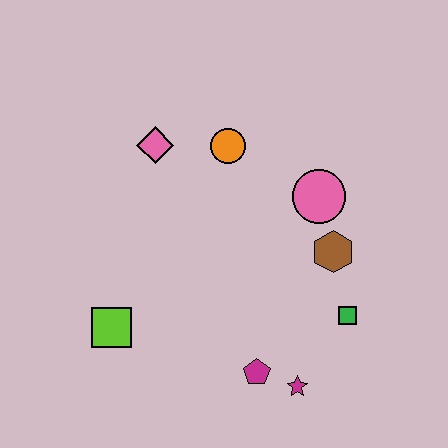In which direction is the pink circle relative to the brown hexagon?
The pink circle is above the brown hexagon.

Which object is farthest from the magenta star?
The pink diamond is farthest from the magenta star.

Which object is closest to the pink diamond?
The orange circle is closest to the pink diamond.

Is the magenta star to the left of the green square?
Yes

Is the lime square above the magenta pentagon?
Yes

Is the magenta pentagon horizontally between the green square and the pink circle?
No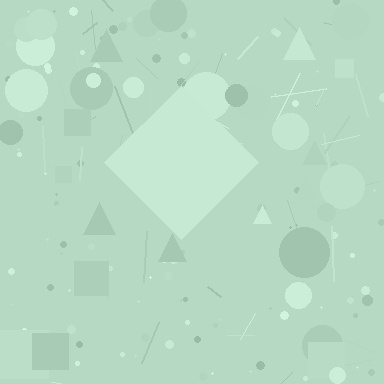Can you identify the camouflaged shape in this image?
The camouflaged shape is a diamond.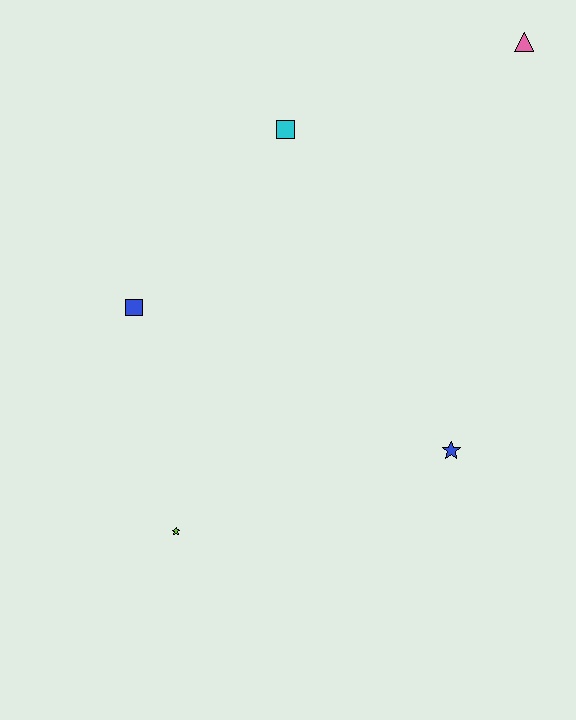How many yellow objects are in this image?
There are no yellow objects.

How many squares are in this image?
There are 2 squares.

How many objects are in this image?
There are 5 objects.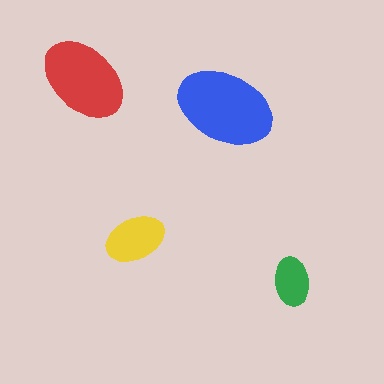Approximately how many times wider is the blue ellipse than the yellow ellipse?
About 1.5 times wider.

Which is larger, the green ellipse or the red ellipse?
The red one.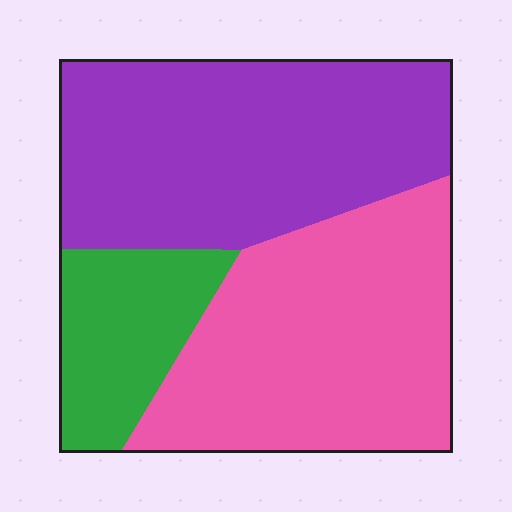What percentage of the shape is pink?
Pink covers about 40% of the shape.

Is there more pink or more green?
Pink.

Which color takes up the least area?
Green, at roughly 15%.